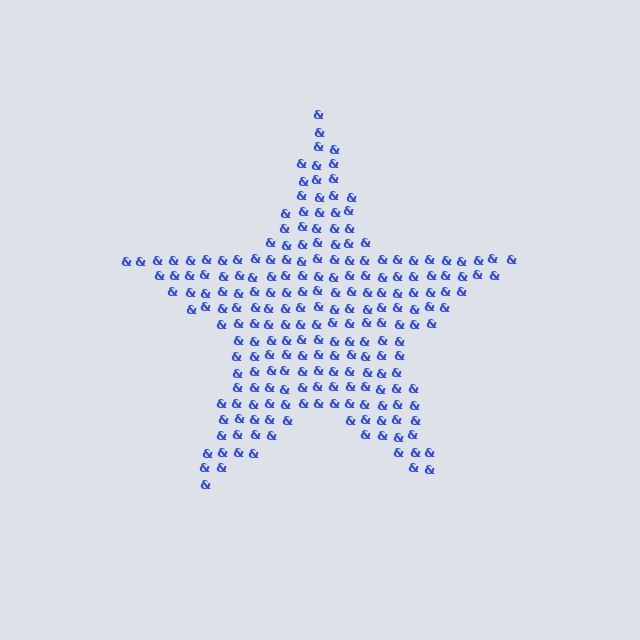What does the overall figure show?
The overall figure shows a star.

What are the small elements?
The small elements are ampersands.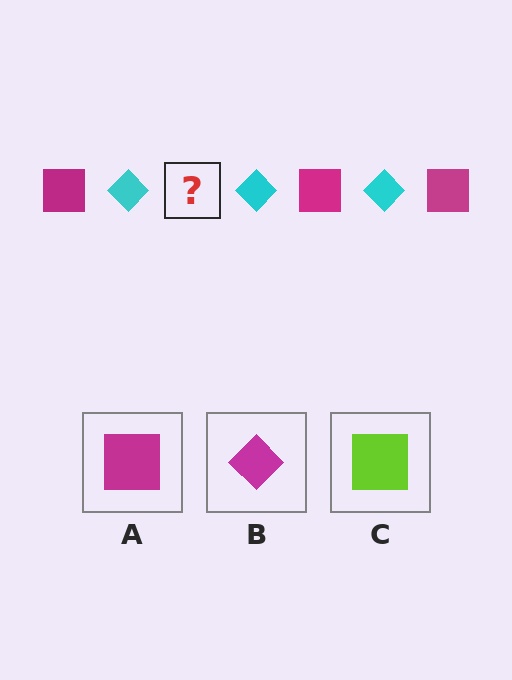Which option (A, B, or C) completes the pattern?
A.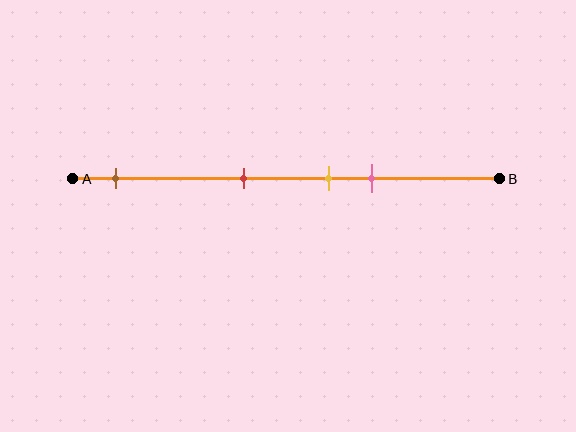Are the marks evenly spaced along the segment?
No, the marks are not evenly spaced.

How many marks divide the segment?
There are 4 marks dividing the segment.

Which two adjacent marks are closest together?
The yellow and pink marks are the closest adjacent pair.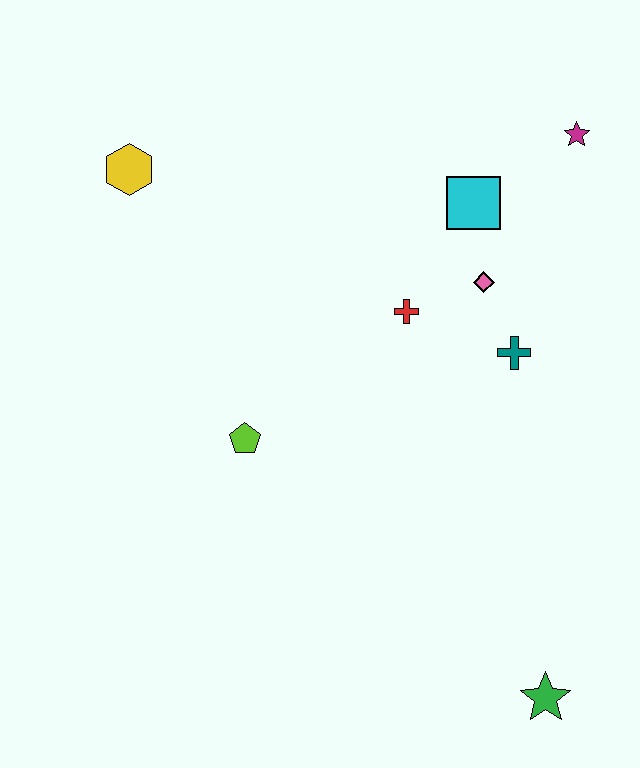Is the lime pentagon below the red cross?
Yes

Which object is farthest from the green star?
The yellow hexagon is farthest from the green star.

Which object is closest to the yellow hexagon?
The lime pentagon is closest to the yellow hexagon.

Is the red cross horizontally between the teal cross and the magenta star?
No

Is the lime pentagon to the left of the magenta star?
Yes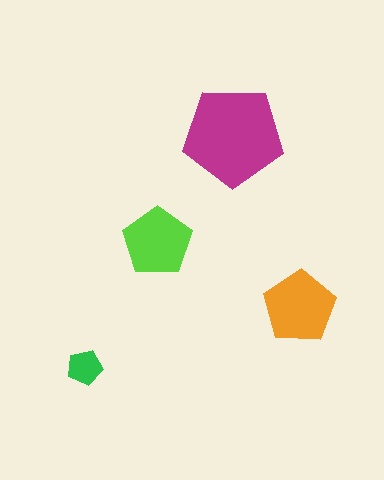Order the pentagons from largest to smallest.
the magenta one, the orange one, the lime one, the green one.